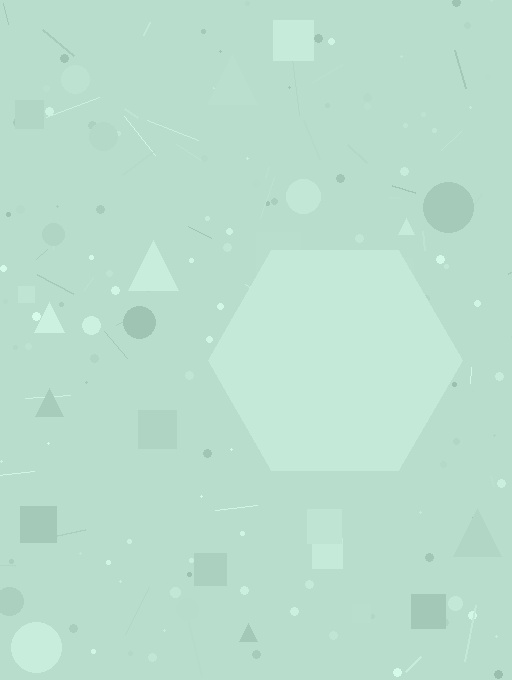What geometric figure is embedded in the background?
A hexagon is embedded in the background.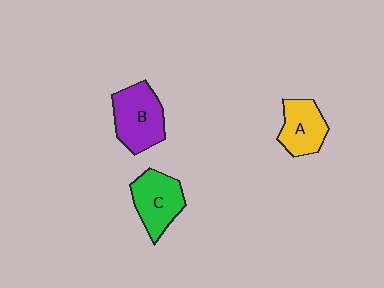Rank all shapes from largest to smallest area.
From largest to smallest: B (purple), C (green), A (yellow).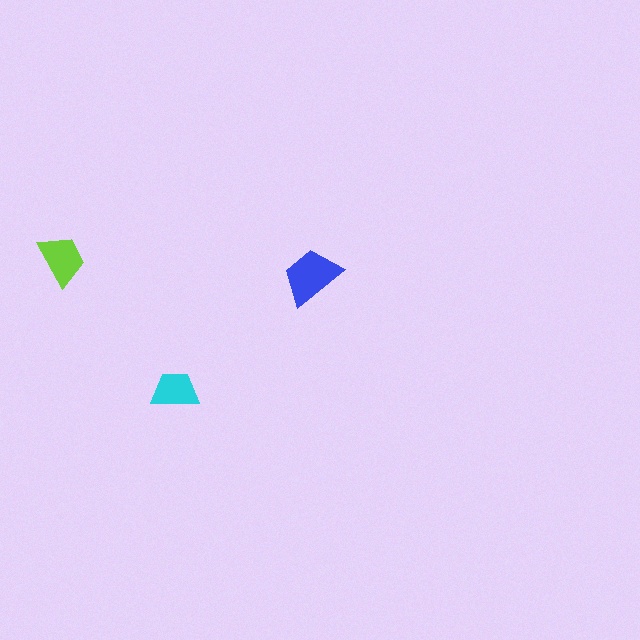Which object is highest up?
The lime trapezoid is topmost.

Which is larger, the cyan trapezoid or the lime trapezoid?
The lime one.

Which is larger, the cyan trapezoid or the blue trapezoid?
The blue one.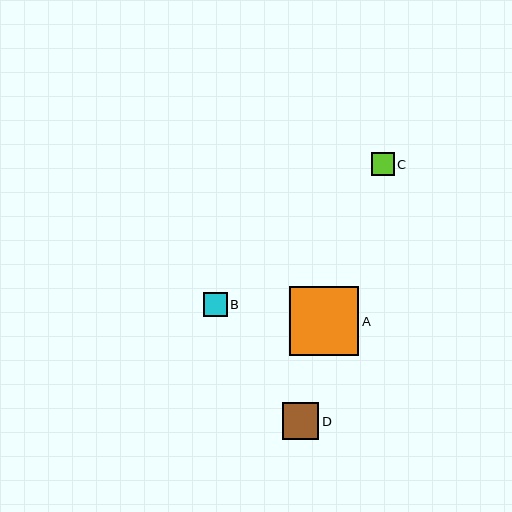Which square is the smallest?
Square C is the smallest with a size of approximately 22 pixels.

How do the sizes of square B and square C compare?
Square B and square C are approximately the same size.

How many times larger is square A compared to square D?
Square A is approximately 1.9 times the size of square D.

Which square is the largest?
Square A is the largest with a size of approximately 69 pixels.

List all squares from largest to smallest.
From largest to smallest: A, D, B, C.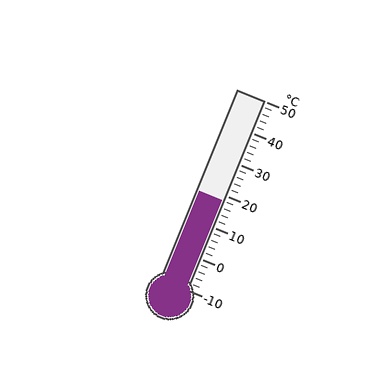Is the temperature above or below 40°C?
The temperature is below 40°C.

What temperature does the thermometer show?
The thermometer shows approximately 18°C.